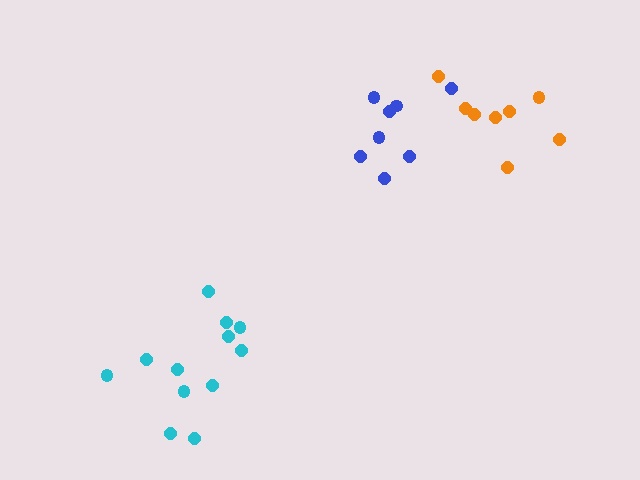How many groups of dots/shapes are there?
There are 3 groups.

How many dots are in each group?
Group 1: 8 dots, Group 2: 8 dots, Group 3: 12 dots (28 total).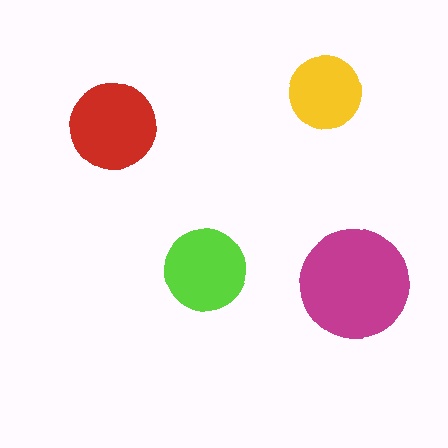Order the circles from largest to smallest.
the magenta one, the red one, the lime one, the yellow one.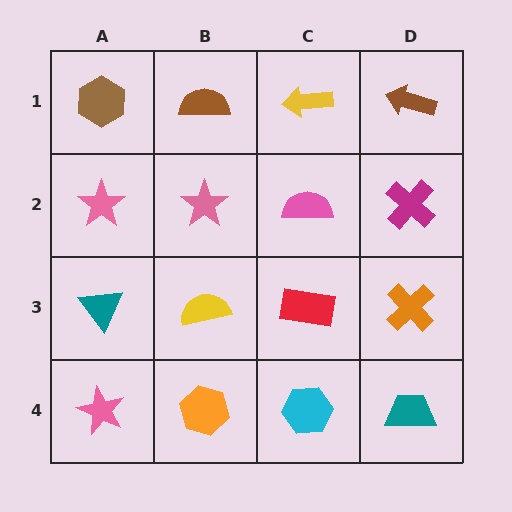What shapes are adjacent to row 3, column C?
A pink semicircle (row 2, column C), a cyan hexagon (row 4, column C), a yellow semicircle (row 3, column B), an orange cross (row 3, column D).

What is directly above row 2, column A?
A brown hexagon.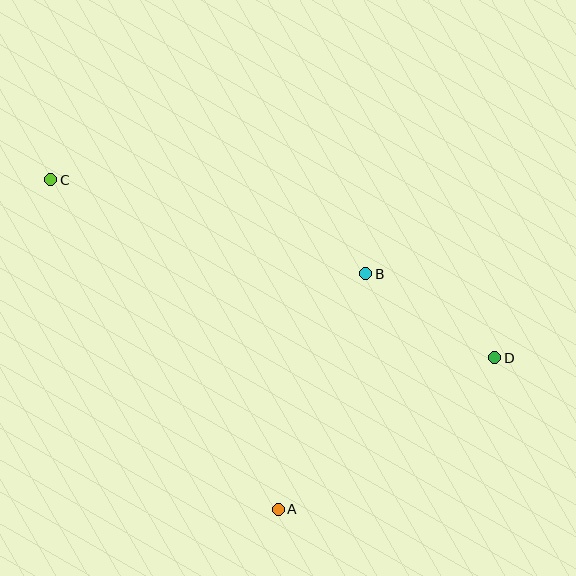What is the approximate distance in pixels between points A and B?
The distance between A and B is approximately 251 pixels.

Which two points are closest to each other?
Points B and D are closest to each other.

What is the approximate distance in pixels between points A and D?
The distance between A and D is approximately 264 pixels.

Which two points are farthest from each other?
Points C and D are farthest from each other.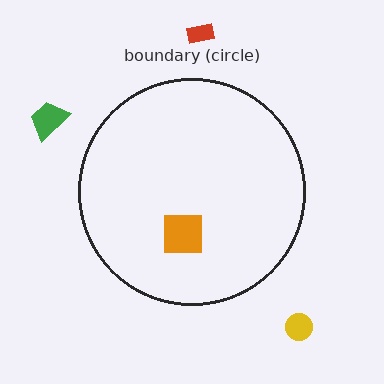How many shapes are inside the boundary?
1 inside, 3 outside.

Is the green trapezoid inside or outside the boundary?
Outside.